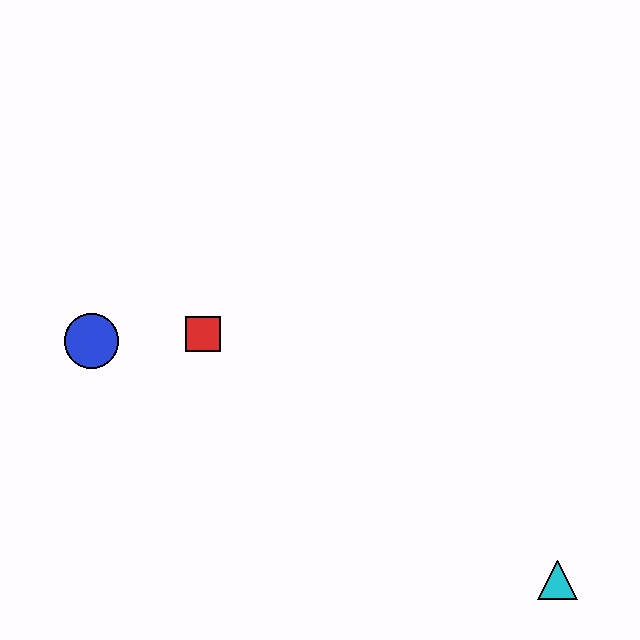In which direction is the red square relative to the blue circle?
The red square is to the right of the blue circle.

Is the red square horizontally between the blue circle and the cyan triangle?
Yes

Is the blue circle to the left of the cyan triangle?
Yes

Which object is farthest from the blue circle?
The cyan triangle is farthest from the blue circle.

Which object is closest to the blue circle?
The red square is closest to the blue circle.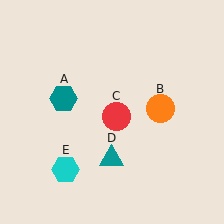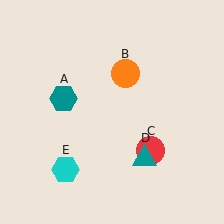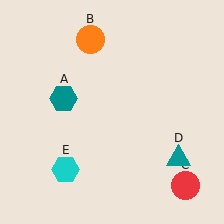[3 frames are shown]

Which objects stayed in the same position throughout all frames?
Teal hexagon (object A) and cyan hexagon (object E) remained stationary.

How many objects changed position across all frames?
3 objects changed position: orange circle (object B), red circle (object C), teal triangle (object D).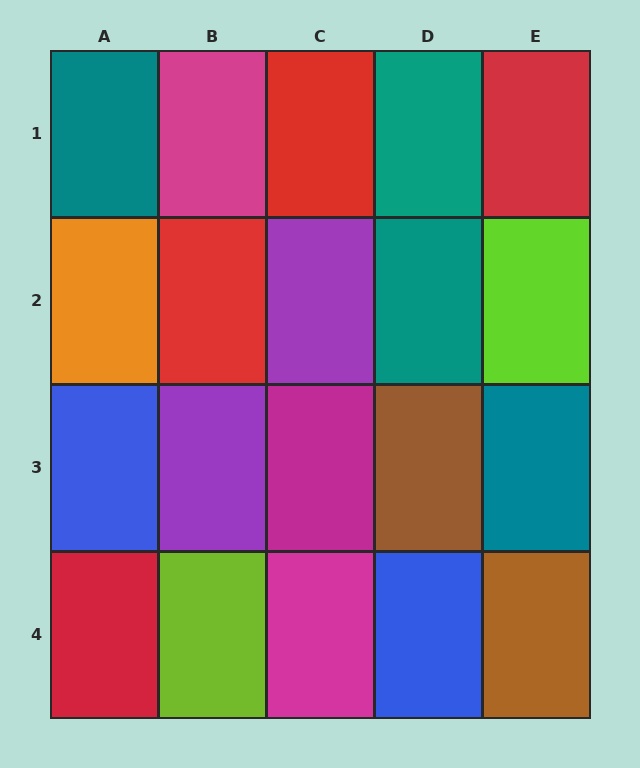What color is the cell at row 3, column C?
Magenta.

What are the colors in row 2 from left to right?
Orange, red, purple, teal, lime.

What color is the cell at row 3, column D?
Brown.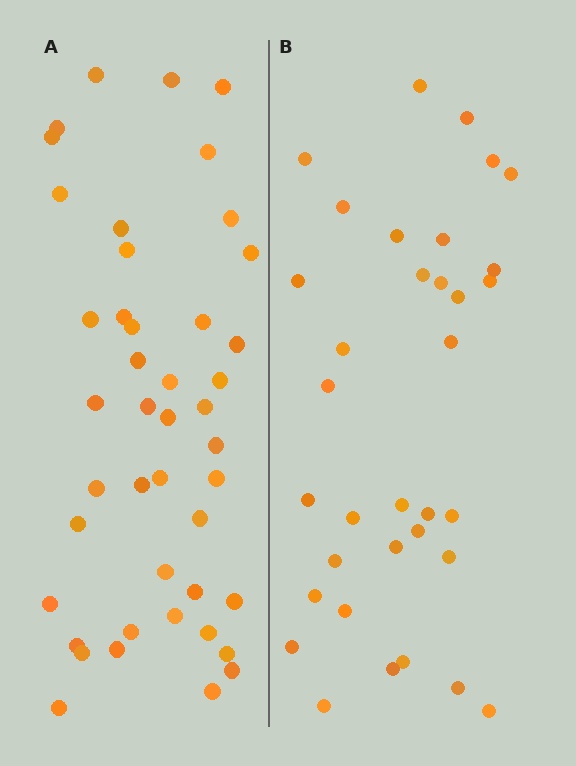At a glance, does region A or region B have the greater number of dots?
Region A (the left region) has more dots.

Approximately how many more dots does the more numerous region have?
Region A has roughly 10 or so more dots than region B.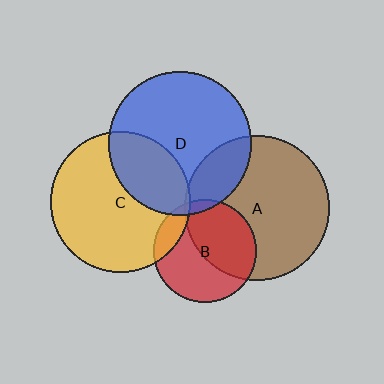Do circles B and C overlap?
Yes.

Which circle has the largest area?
Circle A (brown).